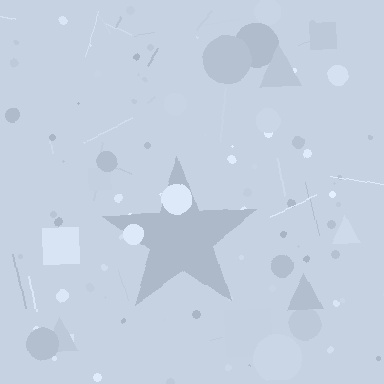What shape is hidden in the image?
A star is hidden in the image.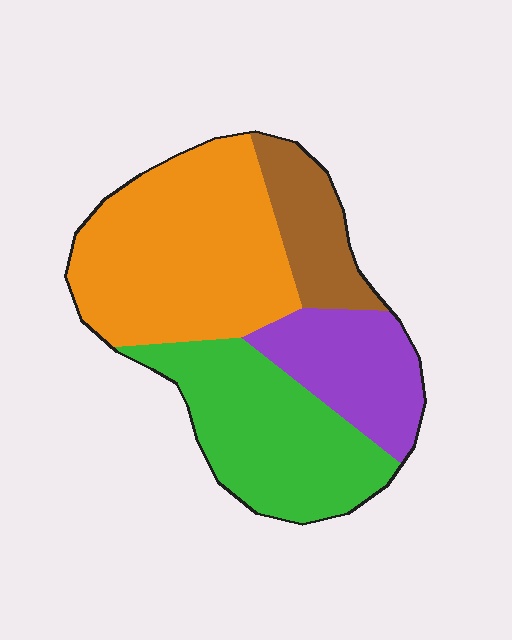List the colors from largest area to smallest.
From largest to smallest: orange, green, purple, brown.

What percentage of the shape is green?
Green takes up between a quarter and a half of the shape.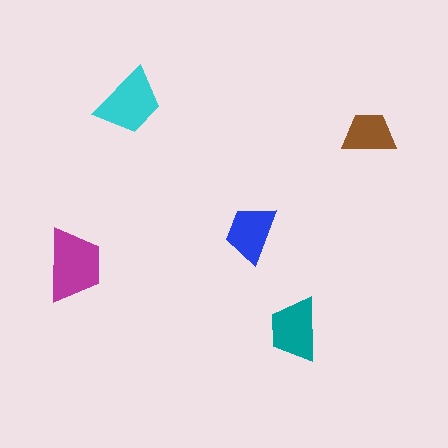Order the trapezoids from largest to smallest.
the magenta one, the cyan one, the teal one, the blue one, the brown one.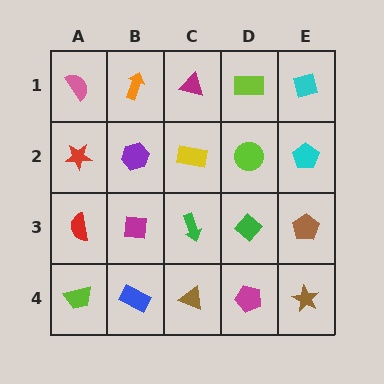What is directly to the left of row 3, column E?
A green diamond.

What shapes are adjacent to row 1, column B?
A purple hexagon (row 2, column B), a pink semicircle (row 1, column A), a magenta triangle (row 1, column C).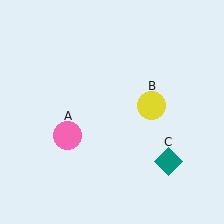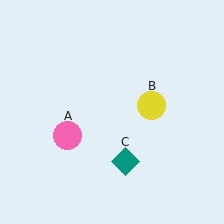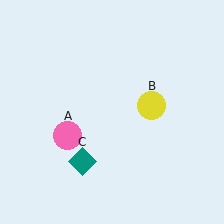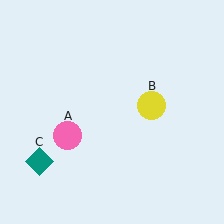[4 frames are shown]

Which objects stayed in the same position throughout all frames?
Pink circle (object A) and yellow circle (object B) remained stationary.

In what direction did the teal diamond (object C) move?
The teal diamond (object C) moved left.